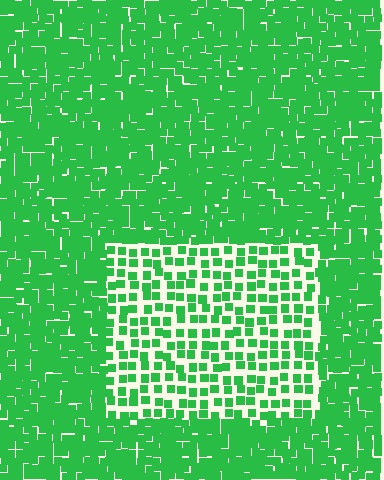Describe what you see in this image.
The image contains small green elements arranged at two different densities. A rectangle-shaped region is visible where the elements are less densely packed than the surrounding area.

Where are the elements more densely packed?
The elements are more densely packed outside the rectangle boundary.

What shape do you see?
I see a rectangle.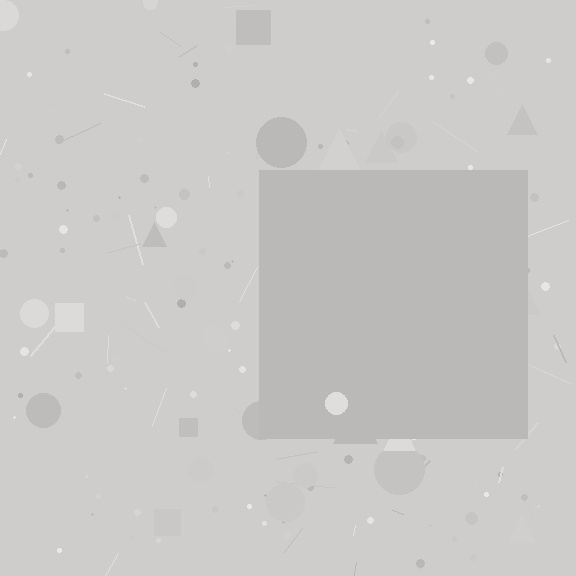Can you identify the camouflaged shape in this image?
The camouflaged shape is a square.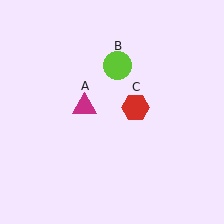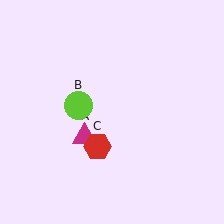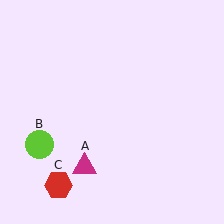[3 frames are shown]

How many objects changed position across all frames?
3 objects changed position: magenta triangle (object A), lime circle (object B), red hexagon (object C).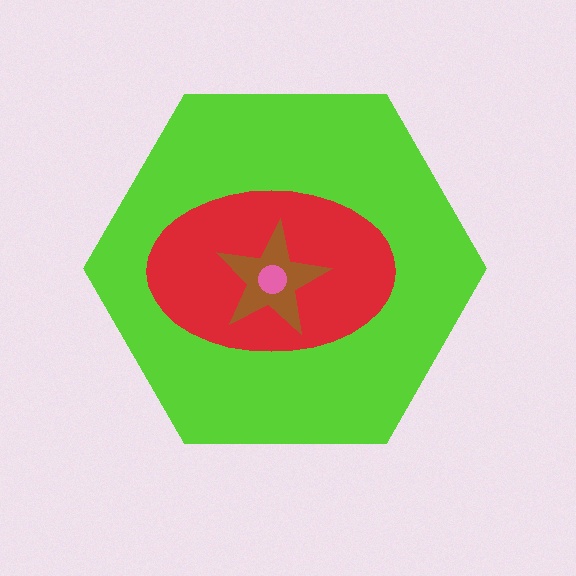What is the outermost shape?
The lime hexagon.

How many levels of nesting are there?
4.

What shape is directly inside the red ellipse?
The brown star.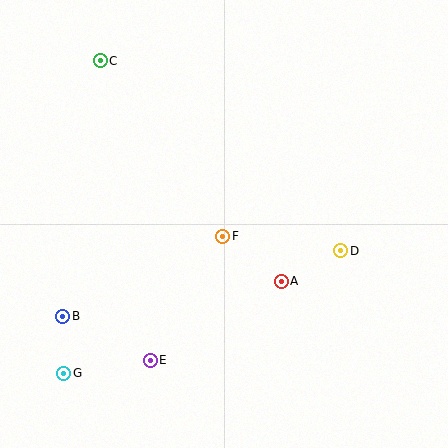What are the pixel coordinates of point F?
Point F is at (223, 236).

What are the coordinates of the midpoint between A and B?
The midpoint between A and B is at (172, 299).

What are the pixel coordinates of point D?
Point D is at (341, 251).